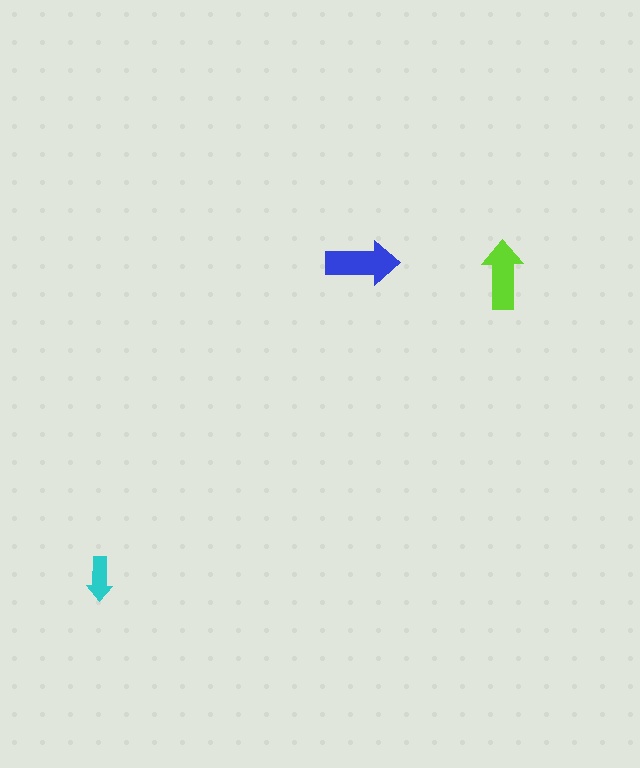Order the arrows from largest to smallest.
the blue one, the lime one, the cyan one.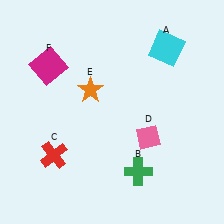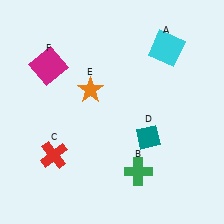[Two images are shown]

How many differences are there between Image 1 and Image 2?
There is 1 difference between the two images.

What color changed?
The diamond (D) changed from pink in Image 1 to teal in Image 2.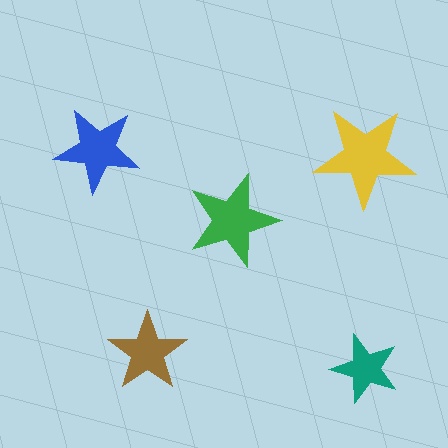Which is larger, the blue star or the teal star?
The blue one.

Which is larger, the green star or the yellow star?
The yellow one.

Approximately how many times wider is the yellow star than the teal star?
About 1.5 times wider.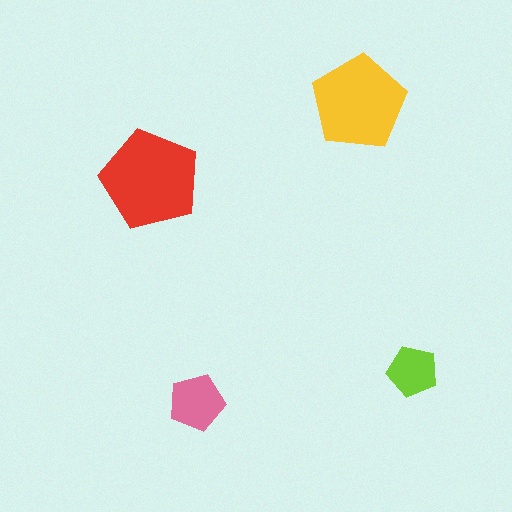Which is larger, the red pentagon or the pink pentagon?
The red one.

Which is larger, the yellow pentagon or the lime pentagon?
The yellow one.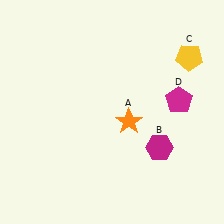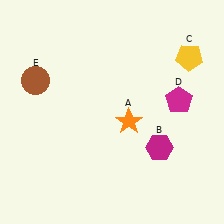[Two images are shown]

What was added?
A brown circle (E) was added in Image 2.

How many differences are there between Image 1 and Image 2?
There is 1 difference between the two images.